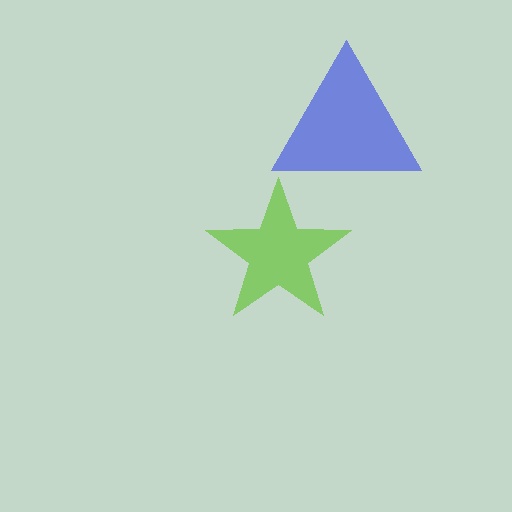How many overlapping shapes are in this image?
There are 2 overlapping shapes in the image.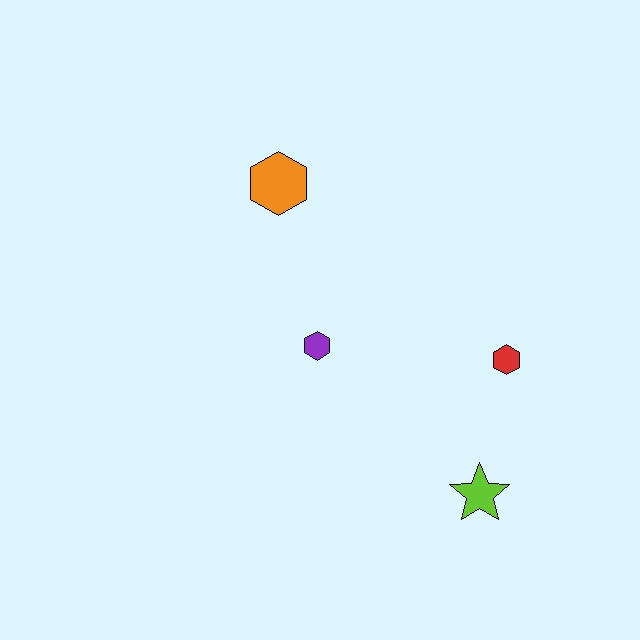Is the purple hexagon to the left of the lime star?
Yes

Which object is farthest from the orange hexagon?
The lime star is farthest from the orange hexagon.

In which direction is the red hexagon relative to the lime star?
The red hexagon is above the lime star.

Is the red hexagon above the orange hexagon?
No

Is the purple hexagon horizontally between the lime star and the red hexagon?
No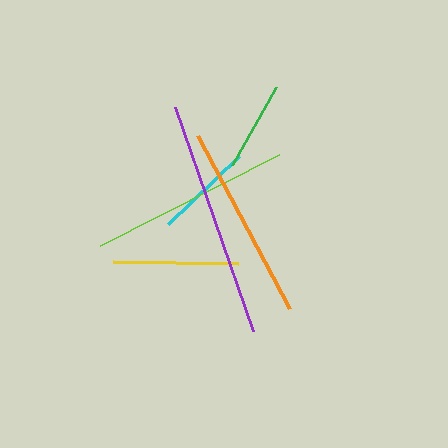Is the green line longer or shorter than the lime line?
The lime line is longer than the green line.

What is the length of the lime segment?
The lime segment is approximately 201 pixels long.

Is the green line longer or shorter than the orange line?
The orange line is longer than the green line.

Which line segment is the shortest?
The green line is the shortest at approximately 90 pixels.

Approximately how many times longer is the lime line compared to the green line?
The lime line is approximately 2.2 times the length of the green line.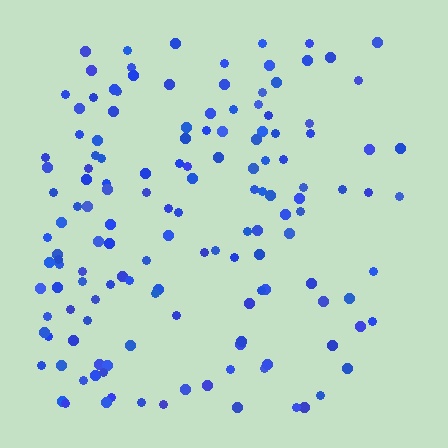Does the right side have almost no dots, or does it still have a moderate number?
Still a moderate number, just noticeably fewer than the left.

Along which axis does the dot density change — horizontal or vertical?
Horizontal.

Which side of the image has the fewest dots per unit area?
The right.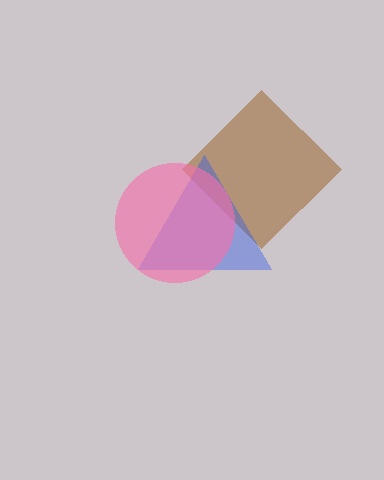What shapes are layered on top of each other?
The layered shapes are: a brown diamond, a blue triangle, a pink circle.